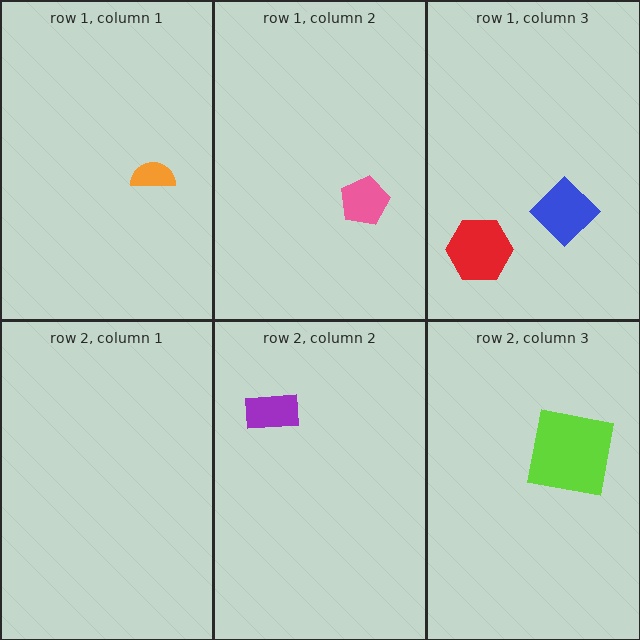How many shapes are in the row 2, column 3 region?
1.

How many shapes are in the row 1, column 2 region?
1.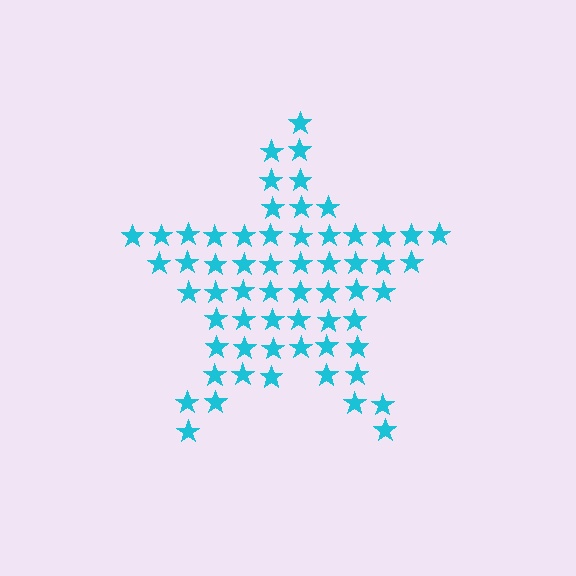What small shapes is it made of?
It is made of small stars.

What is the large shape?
The large shape is a star.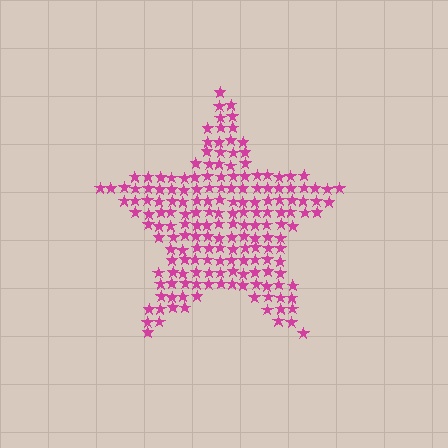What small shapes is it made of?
It is made of small stars.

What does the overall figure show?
The overall figure shows a star.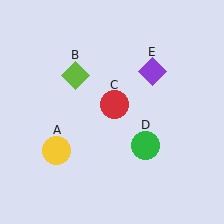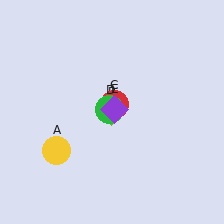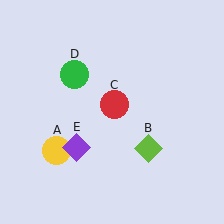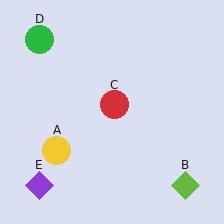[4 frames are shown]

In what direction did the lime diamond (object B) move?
The lime diamond (object B) moved down and to the right.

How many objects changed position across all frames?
3 objects changed position: lime diamond (object B), green circle (object D), purple diamond (object E).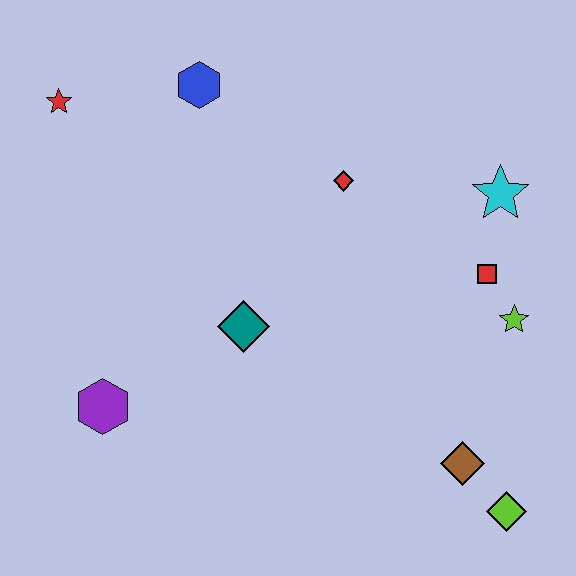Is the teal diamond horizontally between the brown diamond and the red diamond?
No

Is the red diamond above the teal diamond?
Yes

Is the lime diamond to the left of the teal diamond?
No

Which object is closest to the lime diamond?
The brown diamond is closest to the lime diamond.